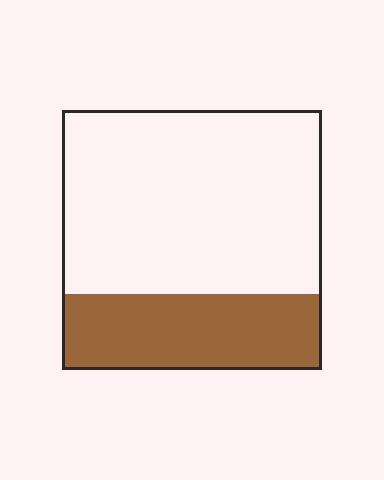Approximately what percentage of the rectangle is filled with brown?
Approximately 30%.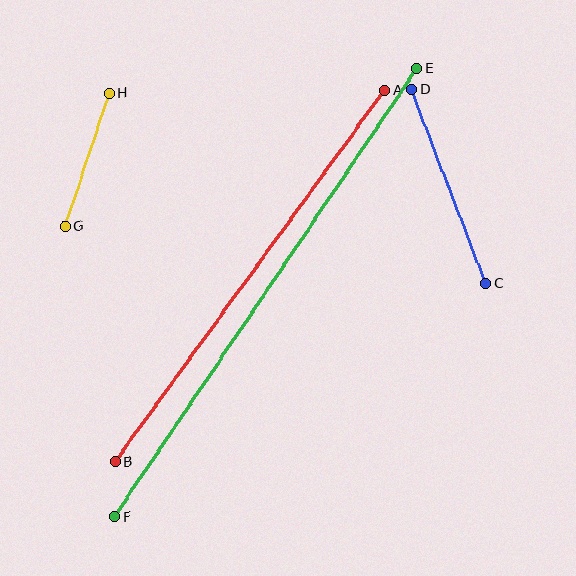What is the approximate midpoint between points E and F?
The midpoint is at approximately (266, 292) pixels.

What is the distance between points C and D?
The distance is approximately 207 pixels.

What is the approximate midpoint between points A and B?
The midpoint is at approximately (250, 276) pixels.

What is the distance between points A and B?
The distance is approximately 459 pixels.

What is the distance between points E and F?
The distance is approximately 541 pixels.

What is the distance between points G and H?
The distance is approximately 140 pixels.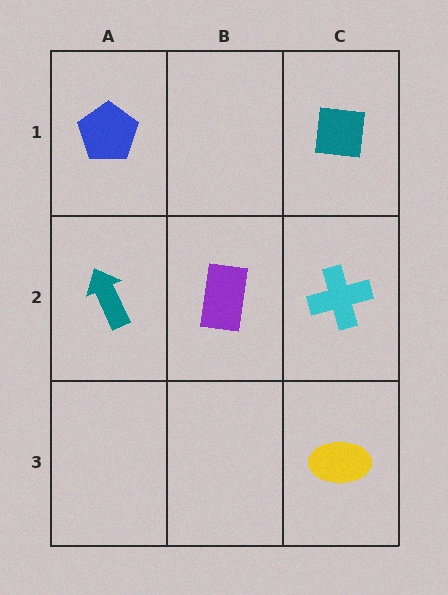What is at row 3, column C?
A yellow ellipse.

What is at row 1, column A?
A blue pentagon.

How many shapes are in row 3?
1 shape.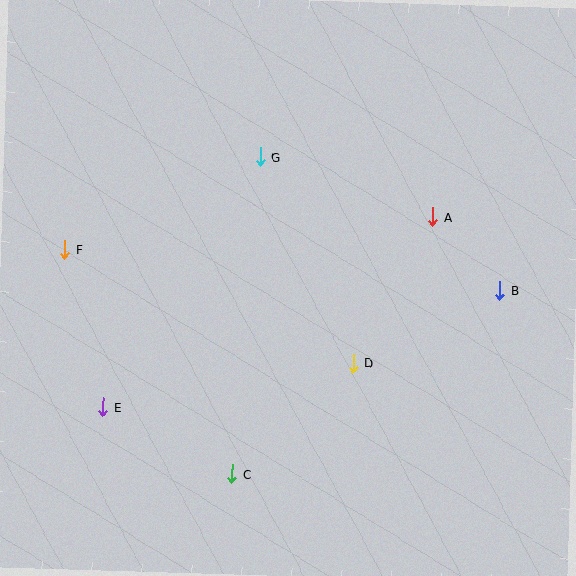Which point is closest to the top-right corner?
Point A is closest to the top-right corner.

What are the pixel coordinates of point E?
Point E is at (103, 407).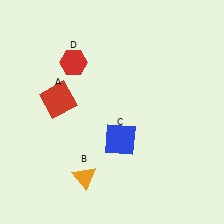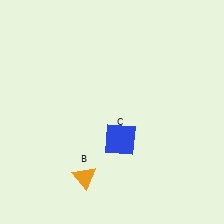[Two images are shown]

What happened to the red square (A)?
The red square (A) was removed in Image 2. It was in the top-left area of Image 1.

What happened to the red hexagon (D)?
The red hexagon (D) was removed in Image 2. It was in the top-left area of Image 1.